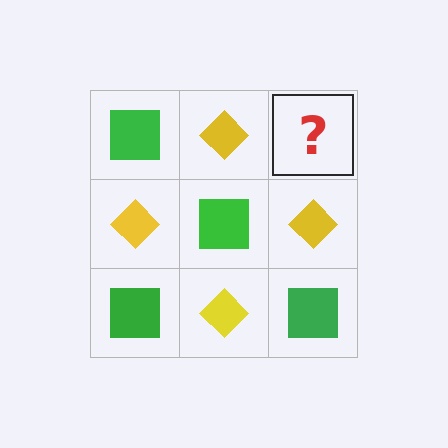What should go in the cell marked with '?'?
The missing cell should contain a green square.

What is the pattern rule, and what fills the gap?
The rule is that it alternates green square and yellow diamond in a checkerboard pattern. The gap should be filled with a green square.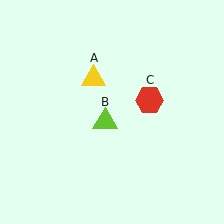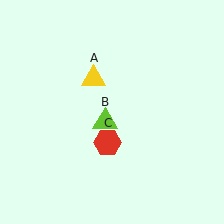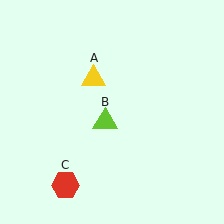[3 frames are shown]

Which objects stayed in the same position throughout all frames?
Yellow triangle (object A) and lime triangle (object B) remained stationary.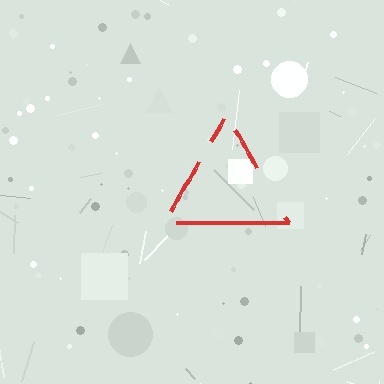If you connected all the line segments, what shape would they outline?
They would outline a triangle.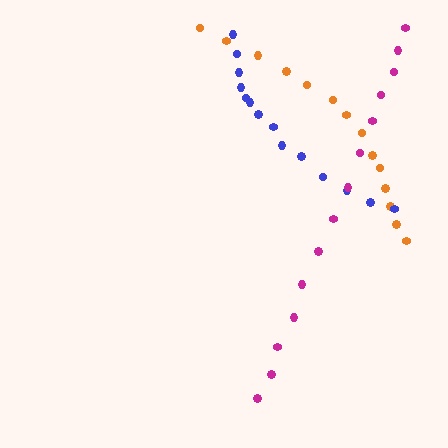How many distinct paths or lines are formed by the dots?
There are 3 distinct paths.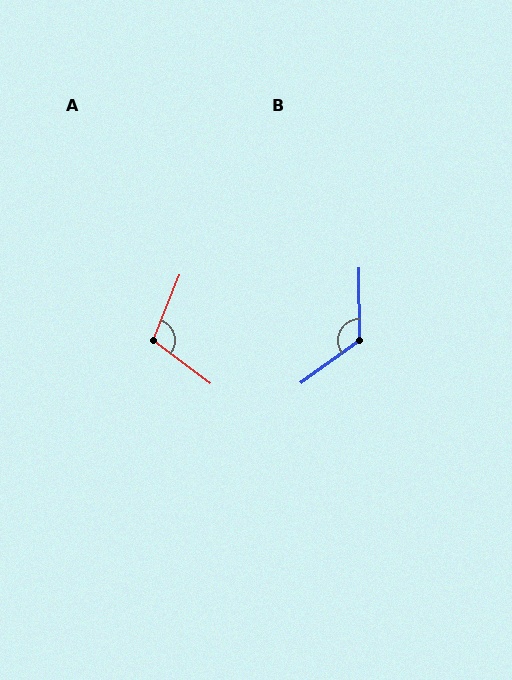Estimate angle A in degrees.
Approximately 105 degrees.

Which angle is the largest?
B, at approximately 125 degrees.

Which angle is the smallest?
A, at approximately 105 degrees.